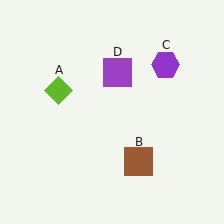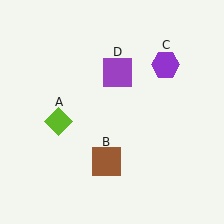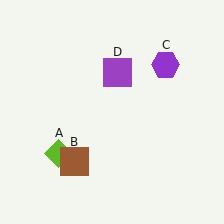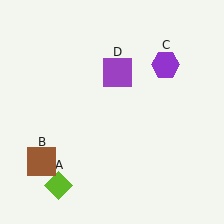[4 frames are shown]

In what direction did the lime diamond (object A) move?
The lime diamond (object A) moved down.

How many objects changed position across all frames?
2 objects changed position: lime diamond (object A), brown square (object B).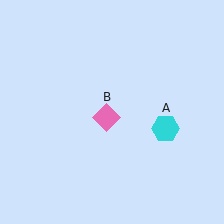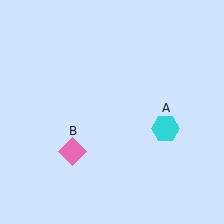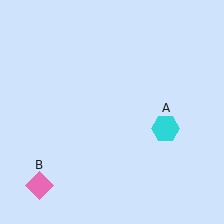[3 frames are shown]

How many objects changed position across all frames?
1 object changed position: pink diamond (object B).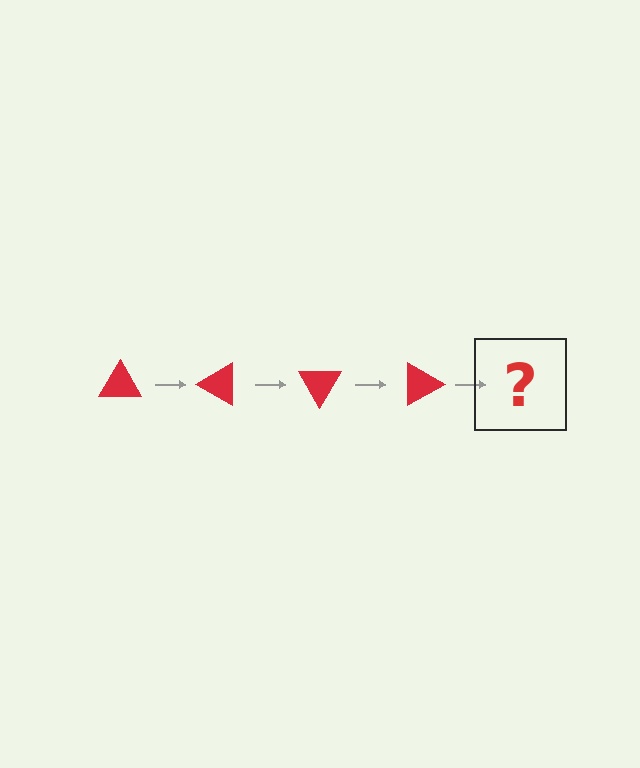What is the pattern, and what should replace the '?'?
The pattern is that the triangle rotates 30 degrees each step. The '?' should be a red triangle rotated 120 degrees.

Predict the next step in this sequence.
The next step is a red triangle rotated 120 degrees.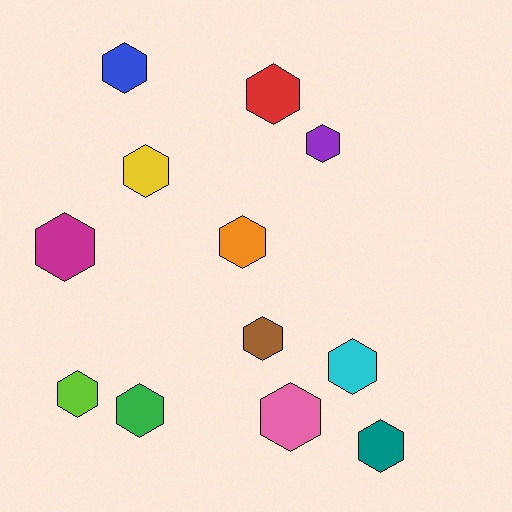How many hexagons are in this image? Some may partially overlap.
There are 12 hexagons.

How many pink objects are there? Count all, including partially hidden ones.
There is 1 pink object.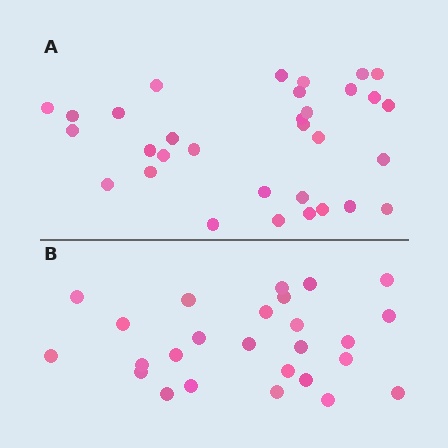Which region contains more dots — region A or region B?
Region A (the top region) has more dots.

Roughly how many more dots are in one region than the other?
Region A has about 6 more dots than region B.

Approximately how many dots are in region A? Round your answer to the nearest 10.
About 30 dots. (The exact count is 32, which rounds to 30.)